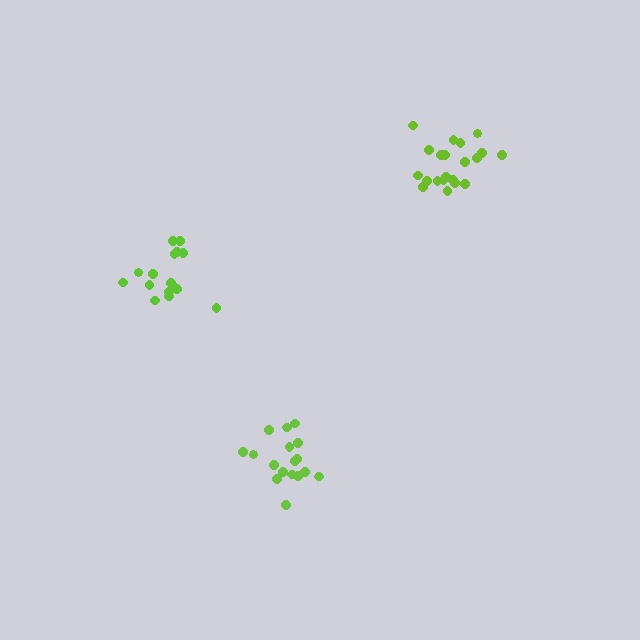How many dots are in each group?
Group 1: 21 dots, Group 2: 16 dots, Group 3: 17 dots (54 total).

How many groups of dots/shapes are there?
There are 3 groups.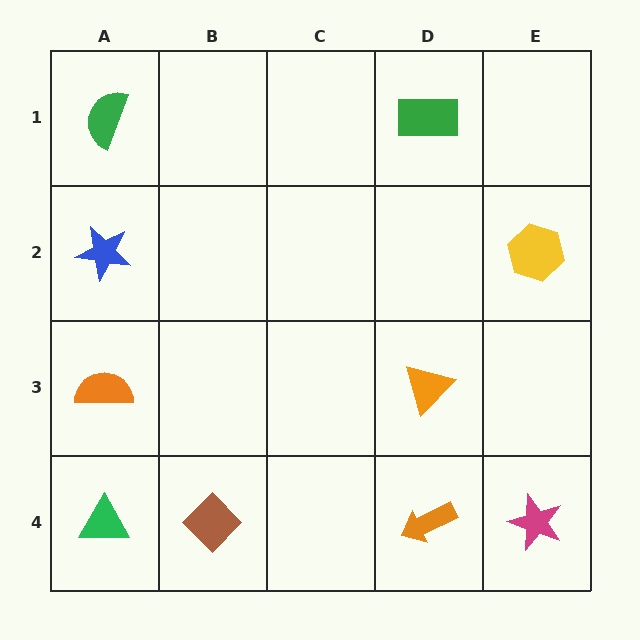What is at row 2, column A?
A blue star.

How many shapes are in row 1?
2 shapes.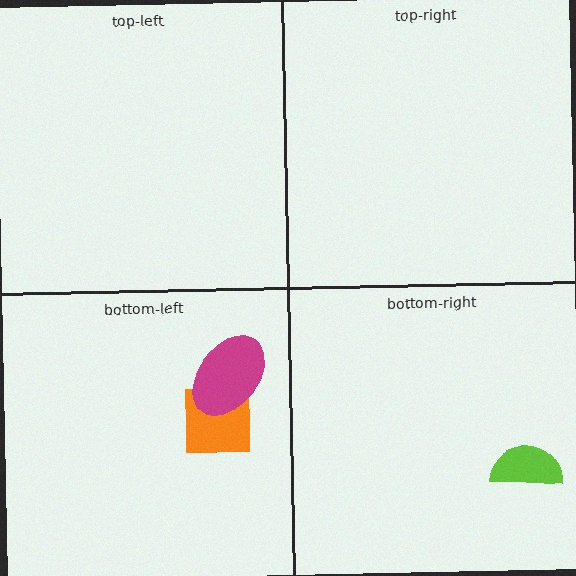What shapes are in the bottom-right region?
The lime semicircle.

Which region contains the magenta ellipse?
The bottom-left region.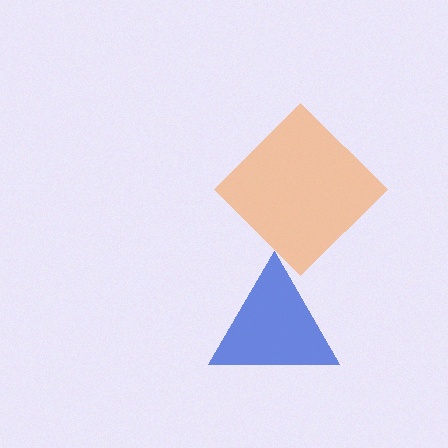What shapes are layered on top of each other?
The layered shapes are: an orange diamond, a blue triangle.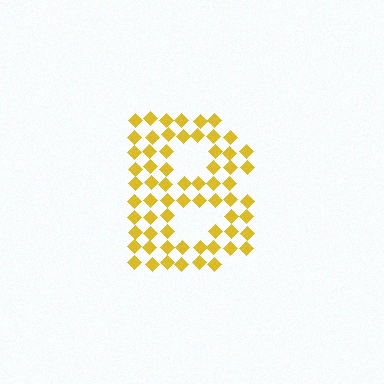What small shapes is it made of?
It is made of small diamonds.